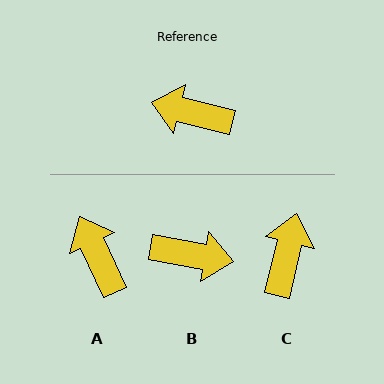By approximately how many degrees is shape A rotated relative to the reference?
Approximately 51 degrees clockwise.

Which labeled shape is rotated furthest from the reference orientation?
B, about 176 degrees away.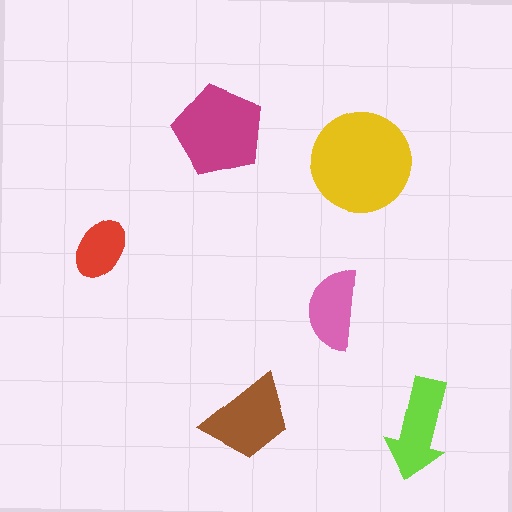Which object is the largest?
The yellow circle.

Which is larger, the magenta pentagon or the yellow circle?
The yellow circle.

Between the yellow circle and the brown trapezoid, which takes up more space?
The yellow circle.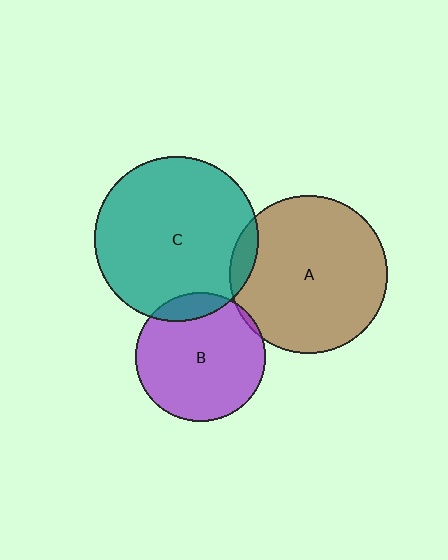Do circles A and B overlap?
Yes.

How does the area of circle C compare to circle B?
Approximately 1.6 times.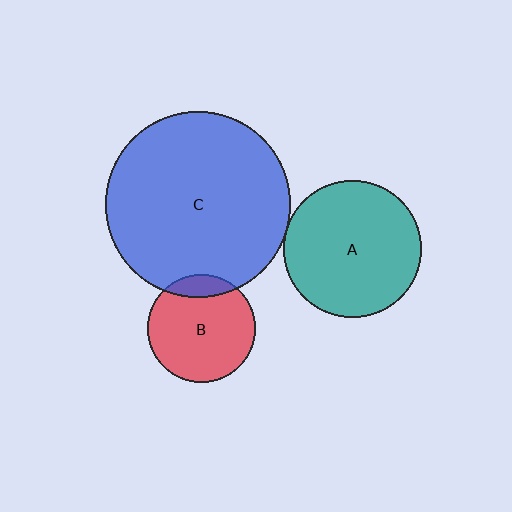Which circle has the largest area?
Circle C (blue).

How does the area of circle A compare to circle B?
Approximately 1.6 times.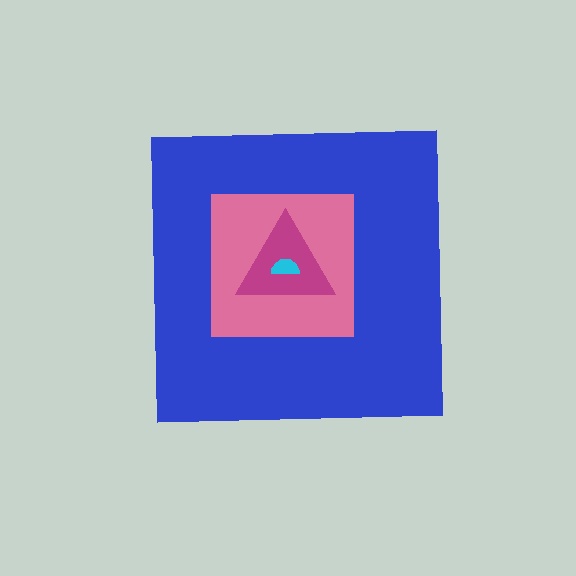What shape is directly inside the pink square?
The magenta triangle.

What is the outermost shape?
The blue square.